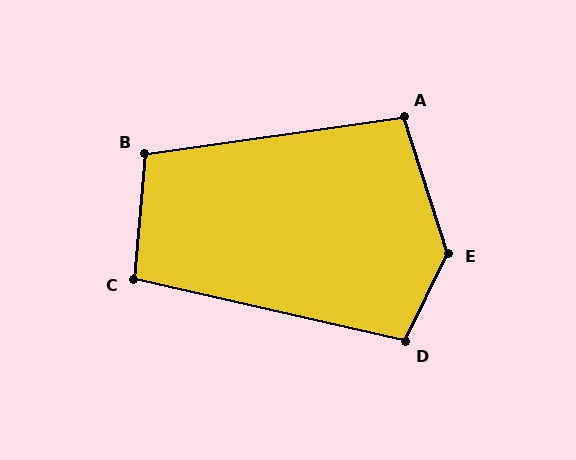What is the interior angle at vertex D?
Approximately 103 degrees (obtuse).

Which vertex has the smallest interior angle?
C, at approximately 98 degrees.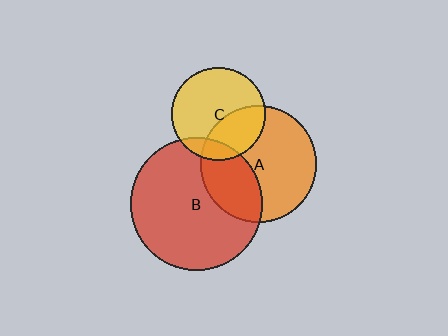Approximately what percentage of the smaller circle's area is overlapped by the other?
Approximately 35%.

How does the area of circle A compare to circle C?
Approximately 1.5 times.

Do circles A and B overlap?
Yes.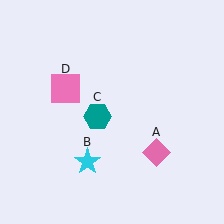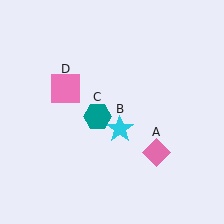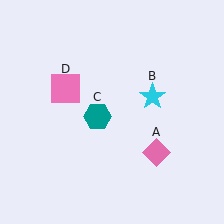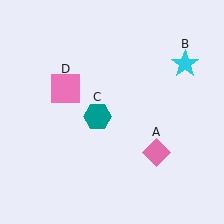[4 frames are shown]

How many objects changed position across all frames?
1 object changed position: cyan star (object B).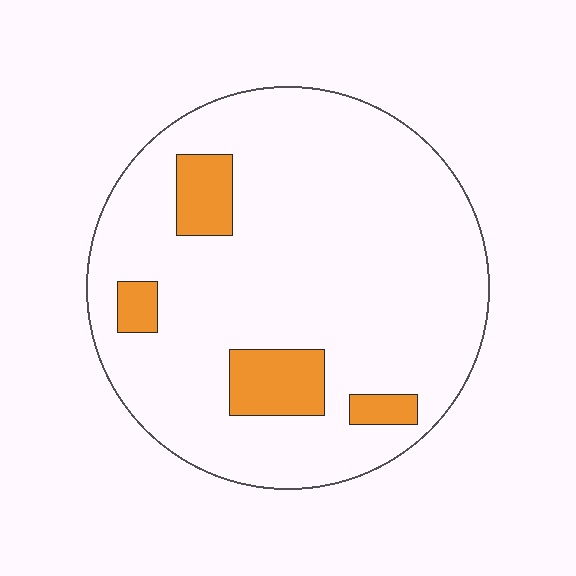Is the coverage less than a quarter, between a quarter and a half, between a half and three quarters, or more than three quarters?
Less than a quarter.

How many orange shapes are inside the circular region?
4.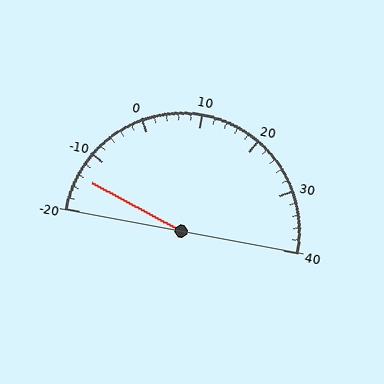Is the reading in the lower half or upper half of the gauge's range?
The reading is in the lower half of the range (-20 to 40).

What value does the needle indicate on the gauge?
The needle indicates approximately -14.